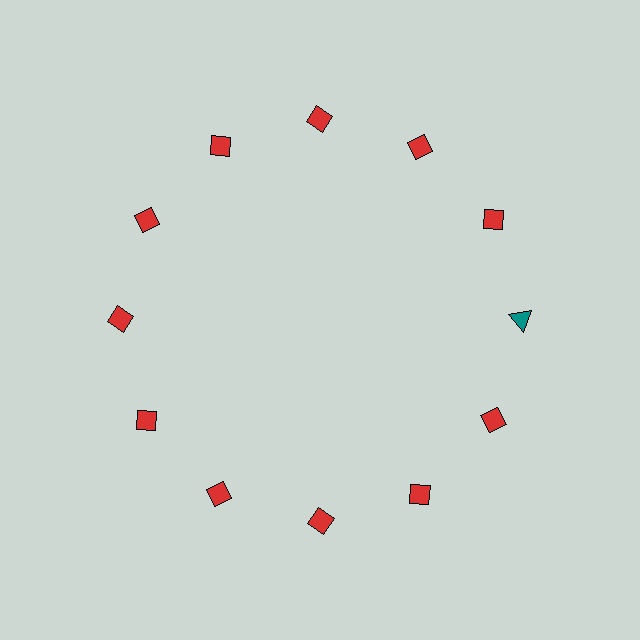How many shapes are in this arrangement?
There are 12 shapes arranged in a ring pattern.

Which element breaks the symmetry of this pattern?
The teal triangle at roughly the 3 o'clock position breaks the symmetry. All other shapes are red diamonds.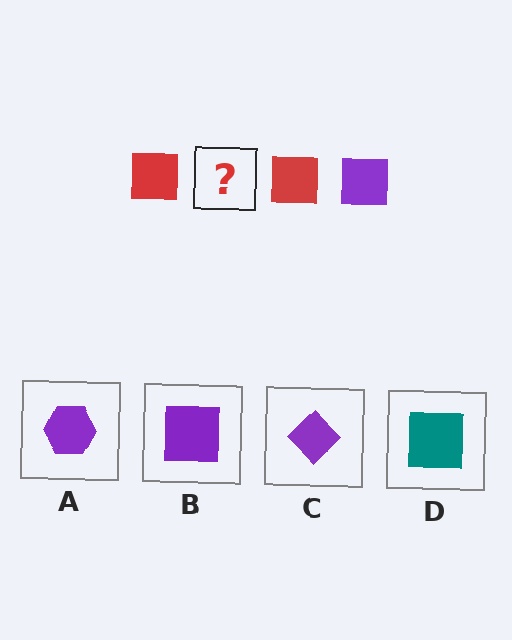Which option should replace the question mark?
Option B.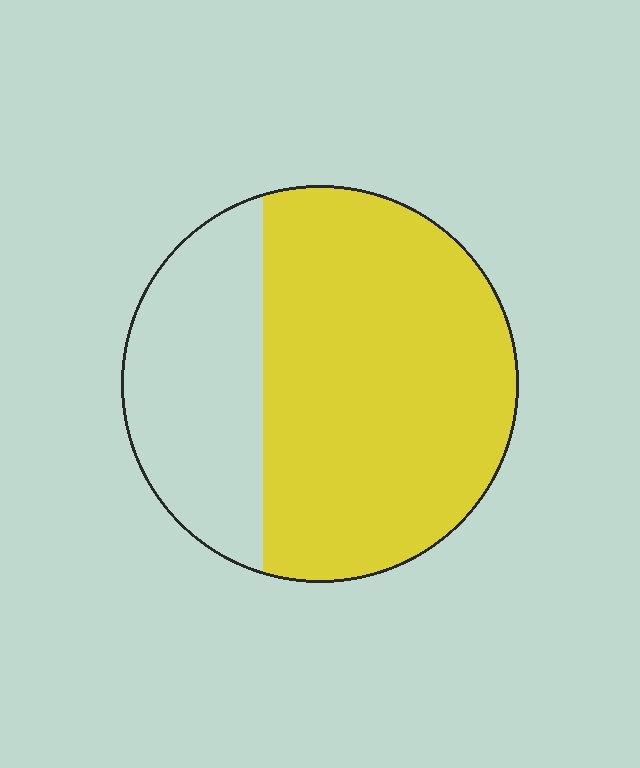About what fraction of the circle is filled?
About two thirds (2/3).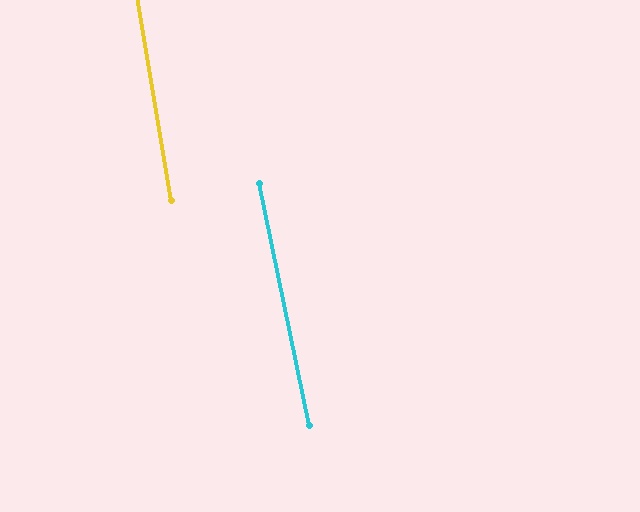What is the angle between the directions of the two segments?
Approximately 2 degrees.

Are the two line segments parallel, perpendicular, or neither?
Parallel — their directions differ by only 2.0°.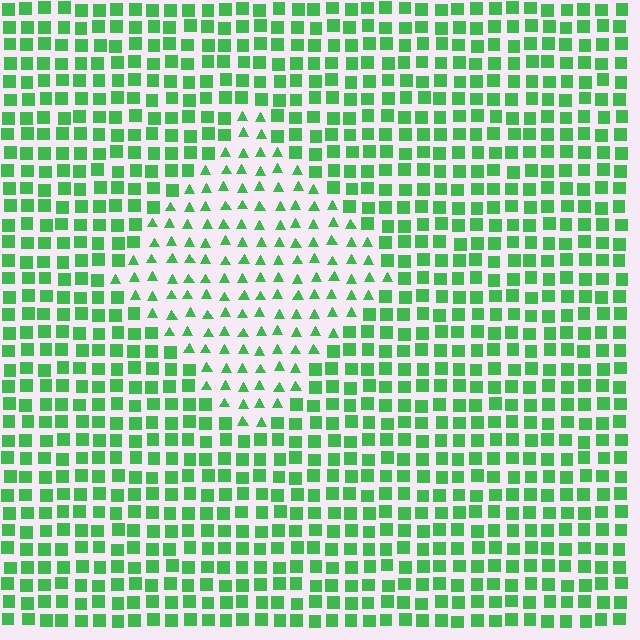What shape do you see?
I see a diamond.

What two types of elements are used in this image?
The image uses triangles inside the diamond region and squares outside it.